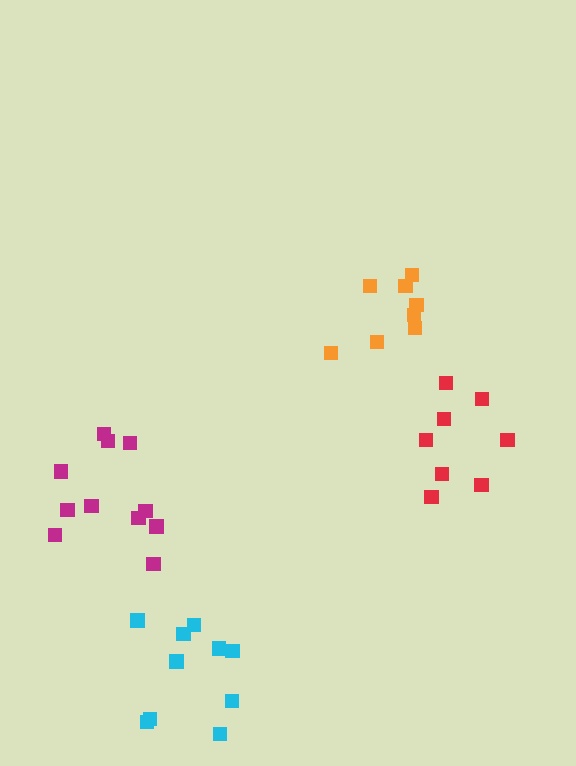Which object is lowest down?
The cyan cluster is bottommost.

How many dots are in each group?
Group 1: 8 dots, Group 2: 10 dots, Group 3: 8 dots, Group 4: 11 dots (37 total).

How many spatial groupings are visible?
There are 4 spatial groupings.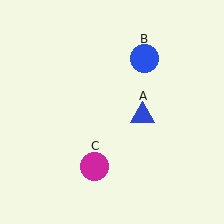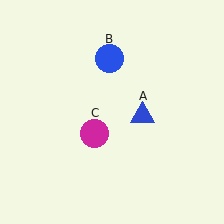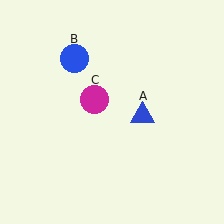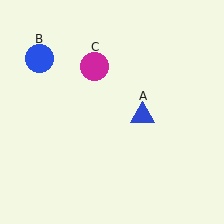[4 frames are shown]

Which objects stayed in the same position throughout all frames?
Blue triangle (object A) remained stationary.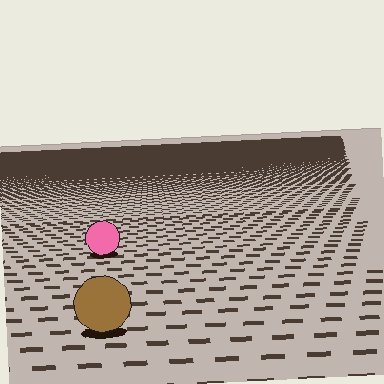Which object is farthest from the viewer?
The pink circle is farthest from the viewer. It appears smaller and the ground texture around it is denser.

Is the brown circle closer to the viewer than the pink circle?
Yes. The brown circle is closer — you can tell from the texture gradient: the ground texture is coarser near it.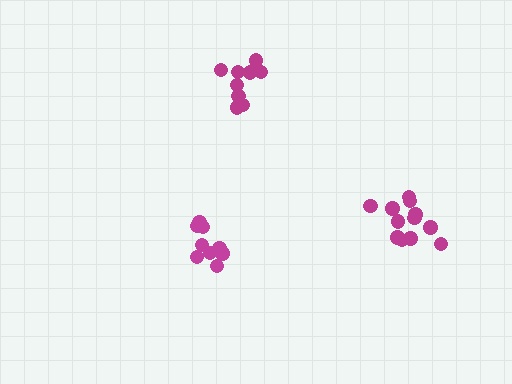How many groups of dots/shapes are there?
There are 3 groups.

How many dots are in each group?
Group 1: 9 dots, Group 2: 9 dots, Group 3: 12 dots (30 total).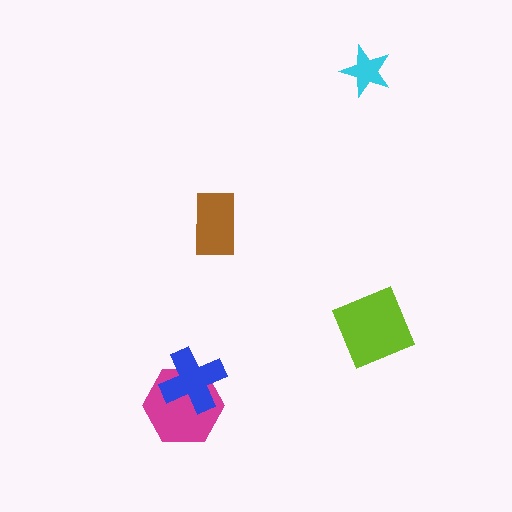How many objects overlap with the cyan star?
0 objects overlap with the cyan star.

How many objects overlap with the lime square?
0 objects overlap with the lime square.